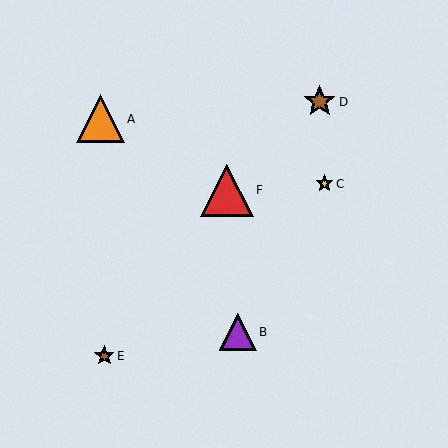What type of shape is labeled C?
Shape C is a yellow star.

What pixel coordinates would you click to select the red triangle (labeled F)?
Click at (227, 190) to select the red triangle F.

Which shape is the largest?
The red triangle (labeled F) is the largest.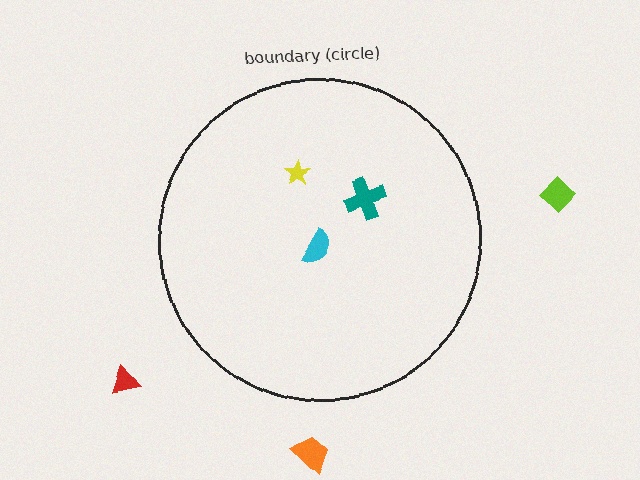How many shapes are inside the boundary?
3 inside, 3 outside.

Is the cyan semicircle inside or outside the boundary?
Inside.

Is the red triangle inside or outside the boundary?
Outside.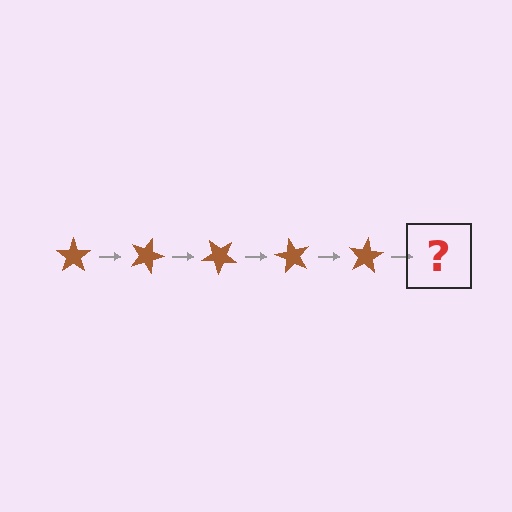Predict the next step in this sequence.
The next step is a brown star rotated 100 degrees.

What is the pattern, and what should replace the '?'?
The pattern is that the star rotates 20 degrees each step. The '?' should be a brown star rotated 100 degrees.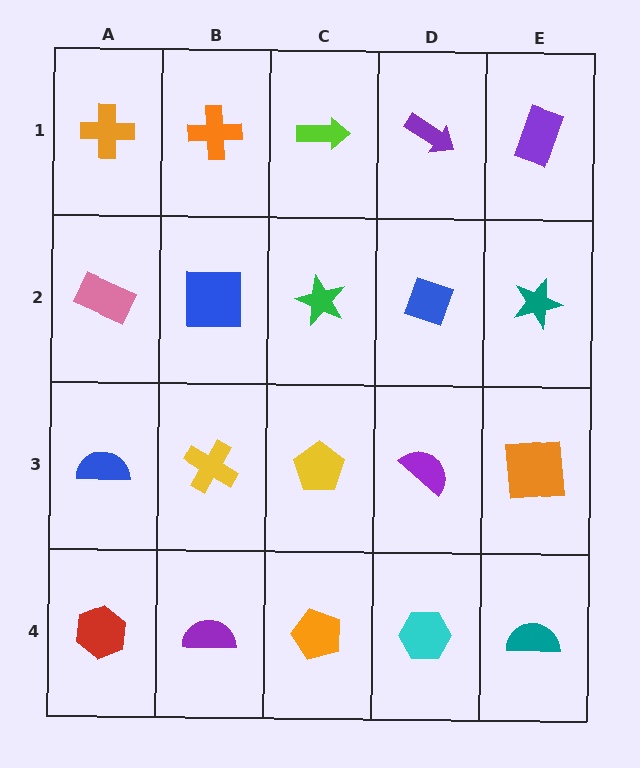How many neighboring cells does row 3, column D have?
4.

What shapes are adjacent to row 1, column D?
A blue diamond (row 2, column D), a lime arrow (row 1, column C), a purple rectangle (row 1, column E).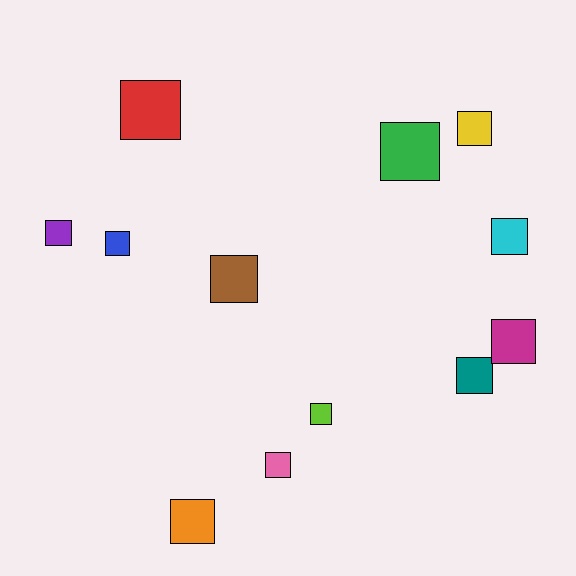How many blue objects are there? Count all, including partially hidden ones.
There is 1 blue object.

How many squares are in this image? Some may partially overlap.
There are 12 squares.